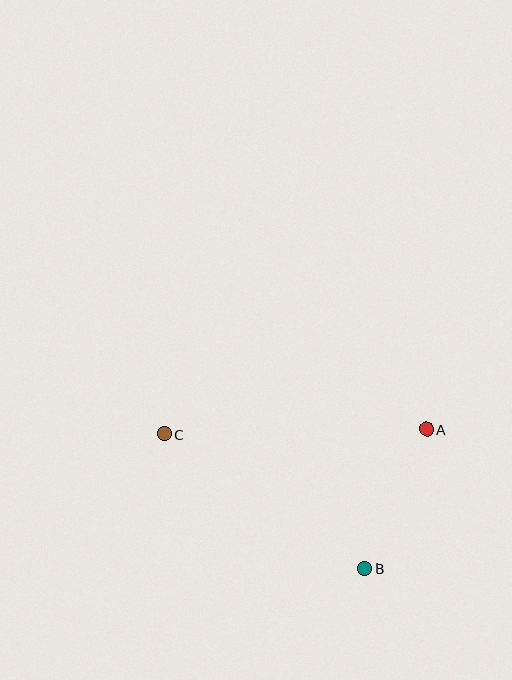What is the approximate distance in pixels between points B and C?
The distance between B and C is approximately 242 pixels.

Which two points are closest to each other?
Points A and B are closest to each other.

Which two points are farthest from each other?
Points A and C are farthest from each other.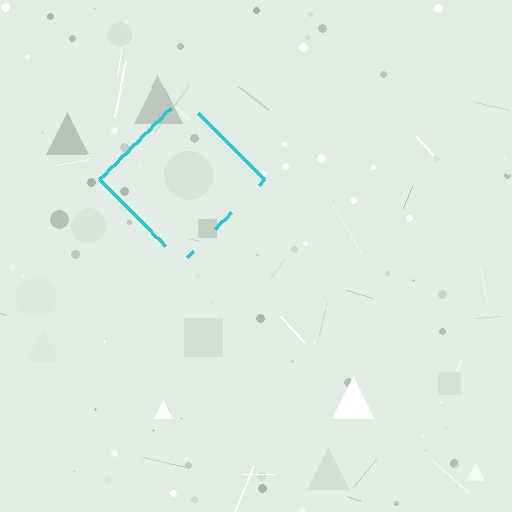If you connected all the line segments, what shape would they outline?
They would outline a diamond.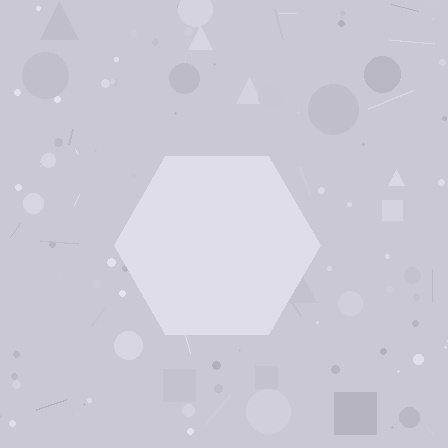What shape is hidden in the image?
A hexagon is hidden in the image.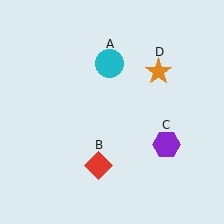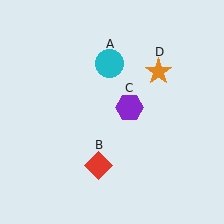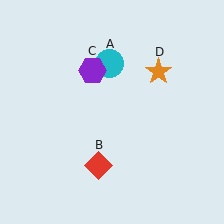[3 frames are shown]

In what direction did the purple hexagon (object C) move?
The purple hexagon (object C) moved up and to the left.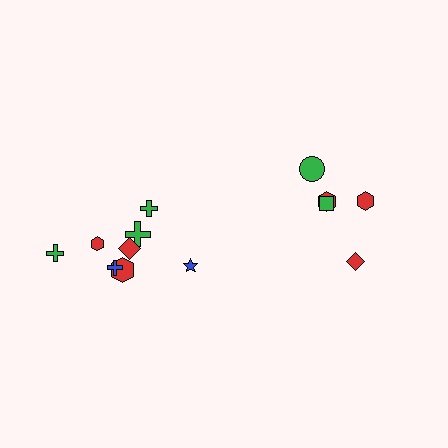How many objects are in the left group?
There are 8 objects.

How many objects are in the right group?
There are 5 objects.